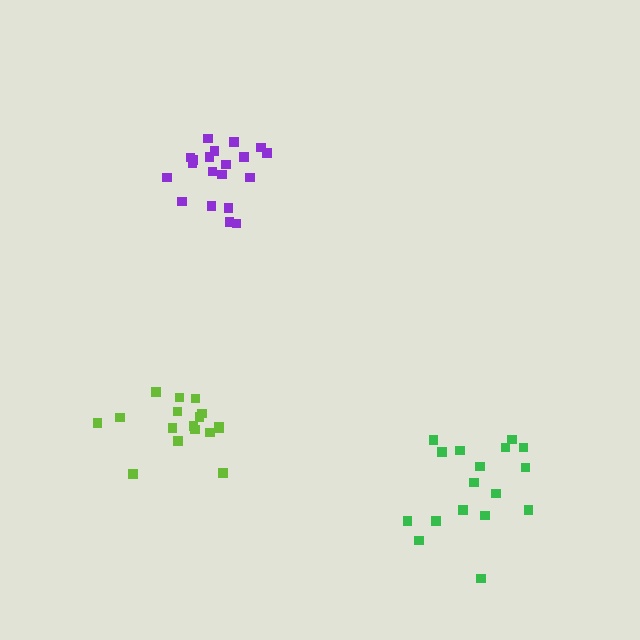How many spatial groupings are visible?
There are 3 spatial groupings.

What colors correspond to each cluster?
The clusters are colored: purple, green, lime.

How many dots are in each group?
Group 1: 20 dots, Group 2: 17 dots, Group 3: 17 dots (54 total).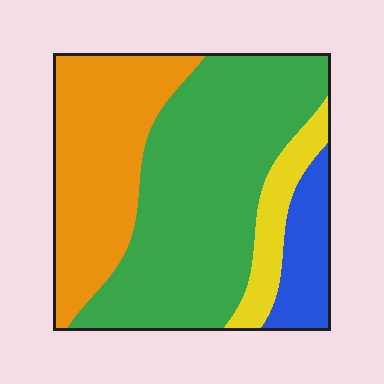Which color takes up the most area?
Green, at roughly 50%.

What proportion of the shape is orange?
Orange covers about 30% of the shape.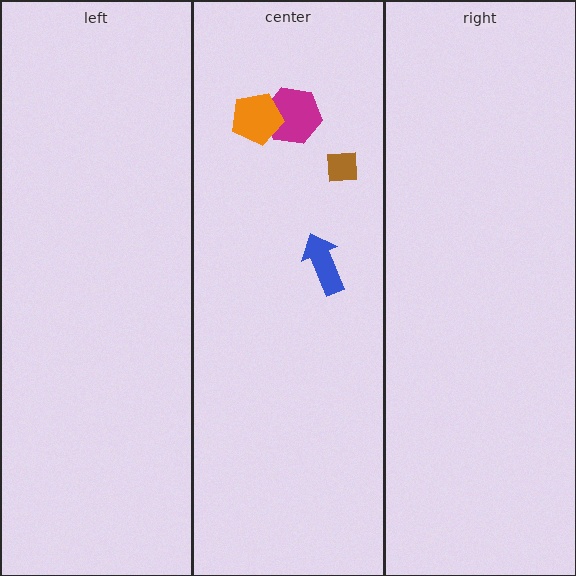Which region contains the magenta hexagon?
The center region.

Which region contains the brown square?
The center region.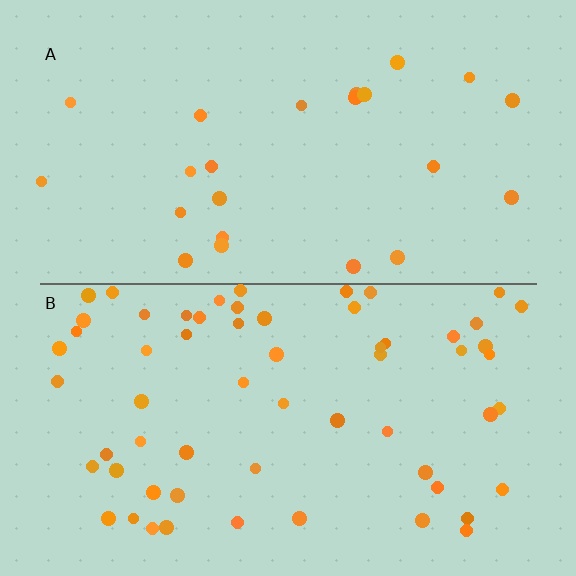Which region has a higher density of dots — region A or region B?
B (the bottom).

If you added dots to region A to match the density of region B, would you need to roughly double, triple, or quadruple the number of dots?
Approximately triple.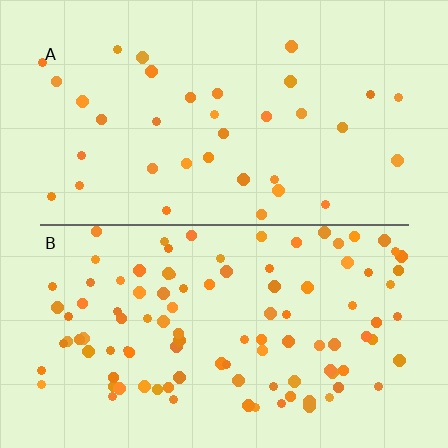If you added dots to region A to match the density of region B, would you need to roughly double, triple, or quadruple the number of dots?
Approximately triple.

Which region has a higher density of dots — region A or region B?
B (the bottom).